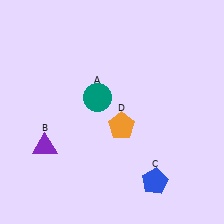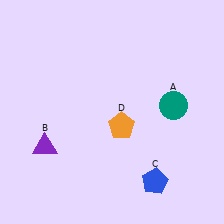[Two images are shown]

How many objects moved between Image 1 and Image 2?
1 object moved between the two images.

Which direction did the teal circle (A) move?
The teal circle (A) moved right.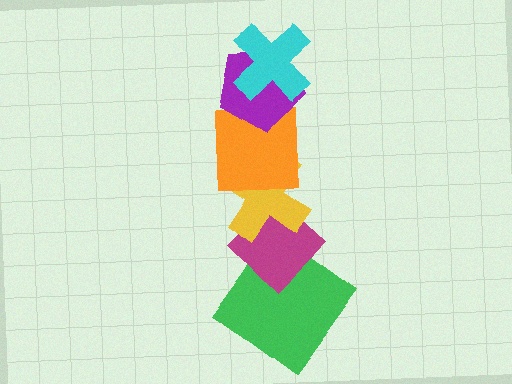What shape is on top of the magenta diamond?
The yellow cross is on top of the magenta diamond.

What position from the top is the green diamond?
The green diamond is 6th from the top.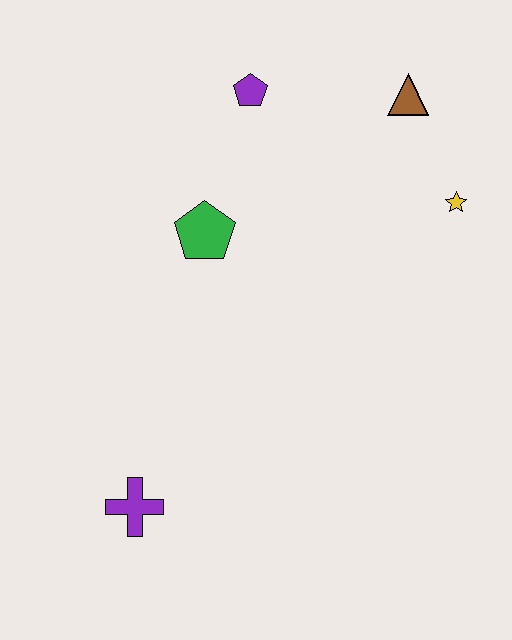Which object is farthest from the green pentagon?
The purple cross is farthest from the green pentagon.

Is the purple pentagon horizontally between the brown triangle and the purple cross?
Yes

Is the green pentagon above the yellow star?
No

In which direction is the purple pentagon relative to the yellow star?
The purple pentagon is to the left of the yellow star.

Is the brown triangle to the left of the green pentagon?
No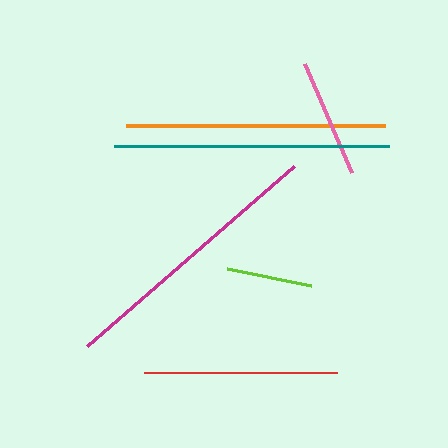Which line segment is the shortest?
The lime line is the shortest at approximately 86 pixels.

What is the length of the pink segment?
The pink segment is approximately 118 pixels long.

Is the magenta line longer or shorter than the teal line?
The teal line is longer than the magenta line.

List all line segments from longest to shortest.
From longest to shortest: teal, magenta, orange, red, pink, lime.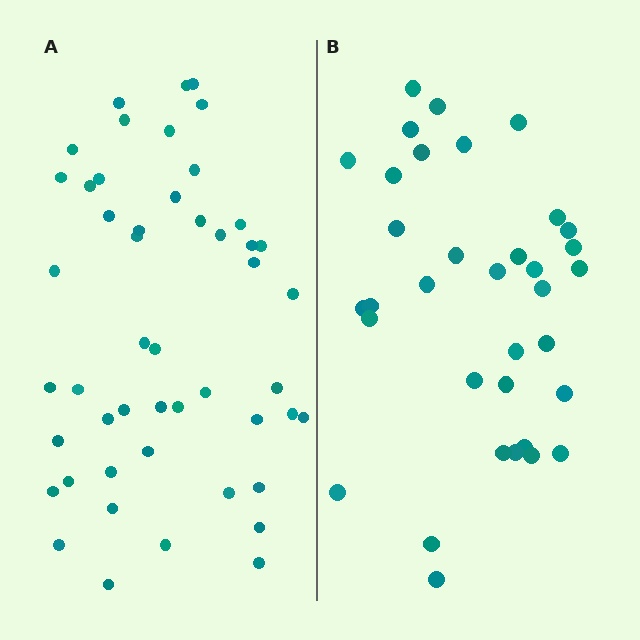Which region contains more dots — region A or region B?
Region A (the left region) has more dots.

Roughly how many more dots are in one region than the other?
Region A has approximately 15 more dots than region B.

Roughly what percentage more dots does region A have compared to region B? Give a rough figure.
About 40% more.